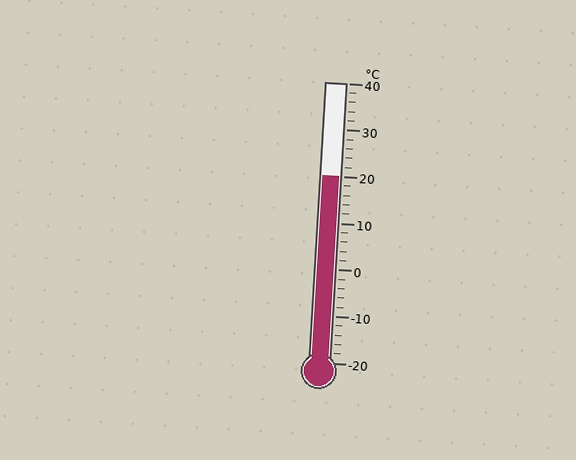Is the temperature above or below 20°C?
The temperature is at 20°C.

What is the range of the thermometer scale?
The thermometer scale ranges from -20°C to 40°C.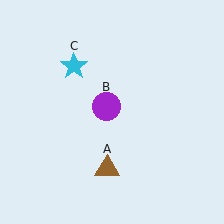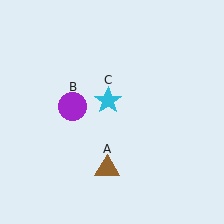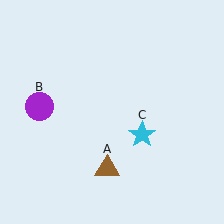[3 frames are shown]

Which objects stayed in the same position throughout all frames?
Brown triangle (object A) remained stationary.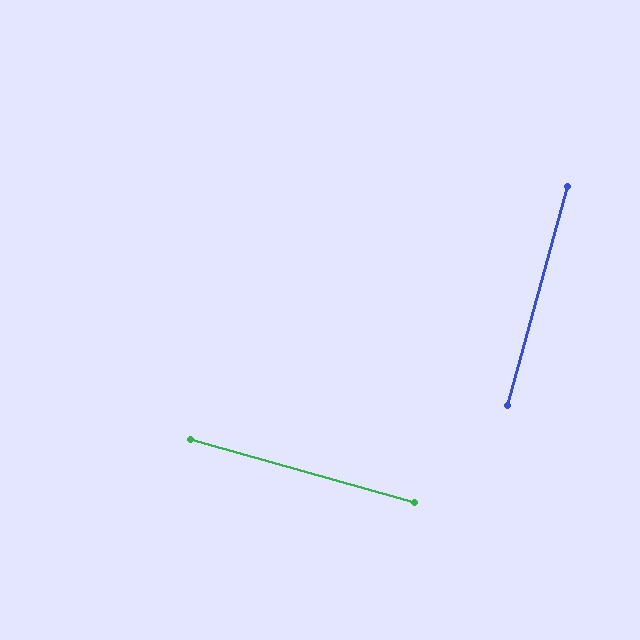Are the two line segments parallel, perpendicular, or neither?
Perpendicular — they meet at approximately 90°.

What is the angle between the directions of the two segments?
Approximately 90 degrees.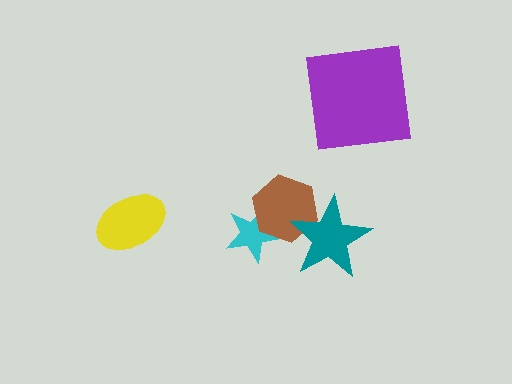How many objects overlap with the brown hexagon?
2 objects overlap with the brown hexagon.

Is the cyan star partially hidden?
Yes, it is partially covered by another shape.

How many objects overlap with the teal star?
1 object overlaps with the teal star.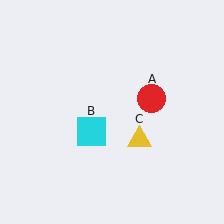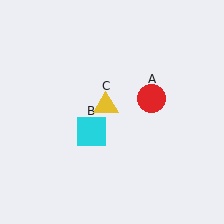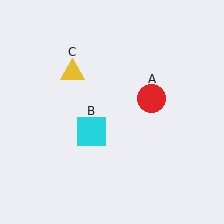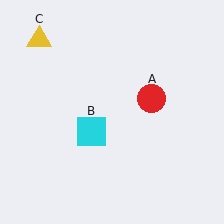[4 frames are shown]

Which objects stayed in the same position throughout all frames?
Red circle (object A) and cyan square (object B) remained stationary.